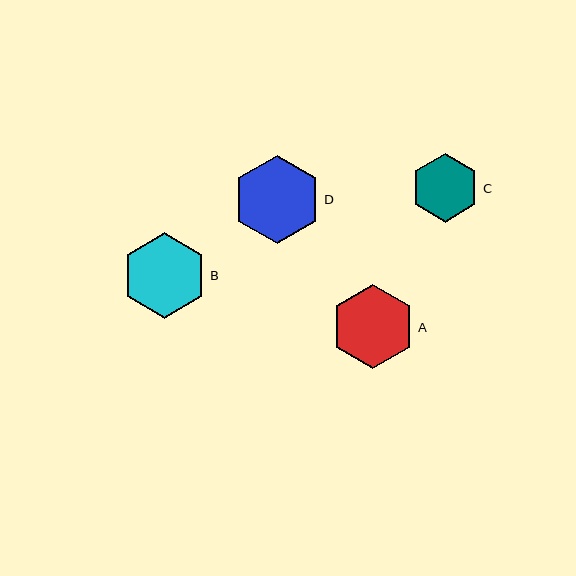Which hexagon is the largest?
Hexagon D is the largest with a size of approximately 88 pixels.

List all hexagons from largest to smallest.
From largest to smallest: D, B, A, C.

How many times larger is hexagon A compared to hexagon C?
Hexagon A is approximately 1.2 times the size of hexagon C.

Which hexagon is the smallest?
Hexagon C is the smallest with a size of approximately 69 pixels.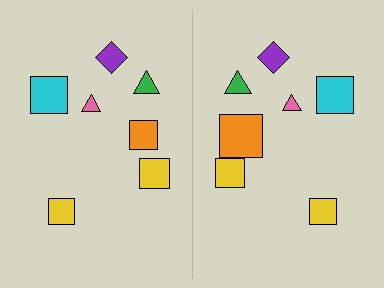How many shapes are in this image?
There are 14 shapes in this image.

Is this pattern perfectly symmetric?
No, the pattern is not perfectly symmetric. The orange square on the right side has a different size than its mirror counterpart.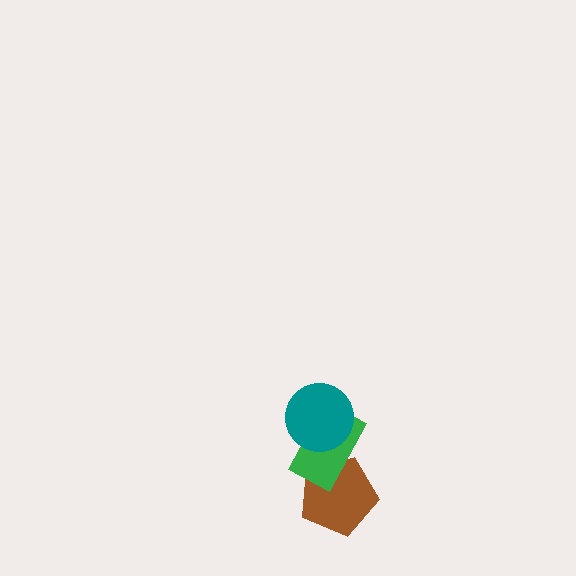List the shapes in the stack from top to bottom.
From top to bottom: the teal circle, the green rectangle, the brown pentagon.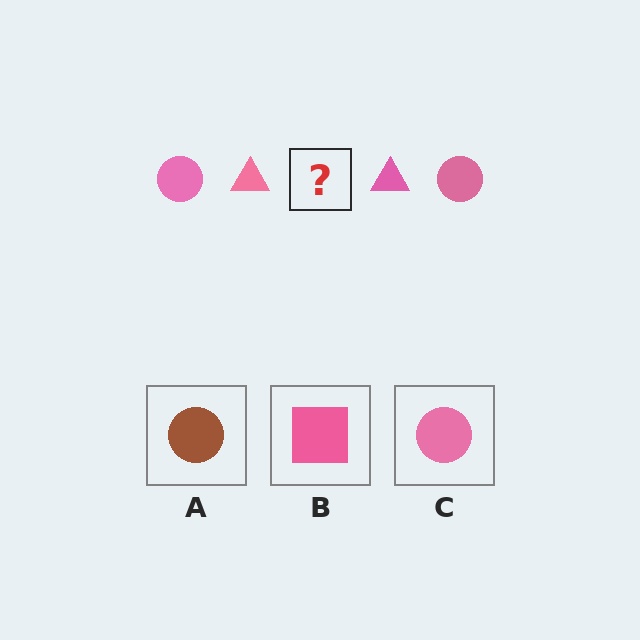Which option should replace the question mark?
Option C.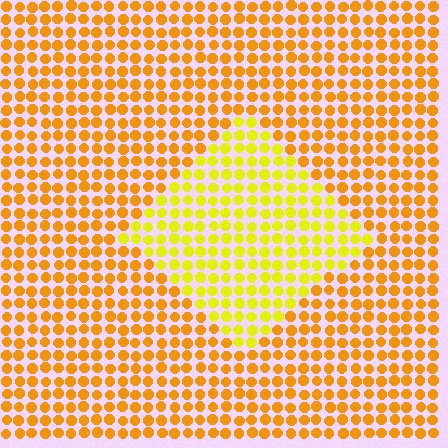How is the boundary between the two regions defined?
The boundary is defined purely by a slight shift in hue (about 28 degrees). Spacing, size, and orientation are identical on both sides.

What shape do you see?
I see a diamond.